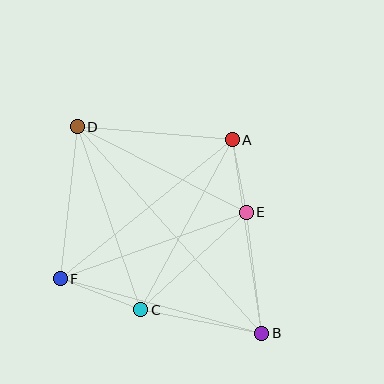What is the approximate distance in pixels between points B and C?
The distance between B and C is approximately 123 pixels.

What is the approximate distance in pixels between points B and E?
The distance between B and E is approximately 122 pixels.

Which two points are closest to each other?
Points A and E are closest to each other.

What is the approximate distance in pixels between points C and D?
The distance between C and D is approximately 194 pixels.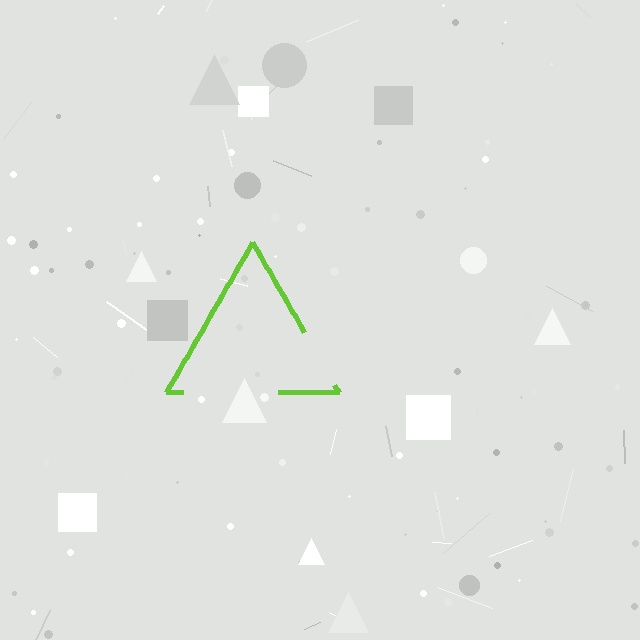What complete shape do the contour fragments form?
The contour fragments form a triangle.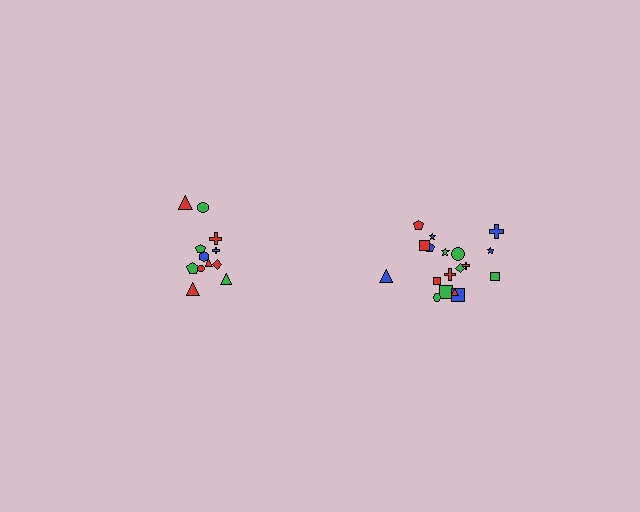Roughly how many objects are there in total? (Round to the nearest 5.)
Roughly 30 objects in total.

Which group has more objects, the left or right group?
The right group.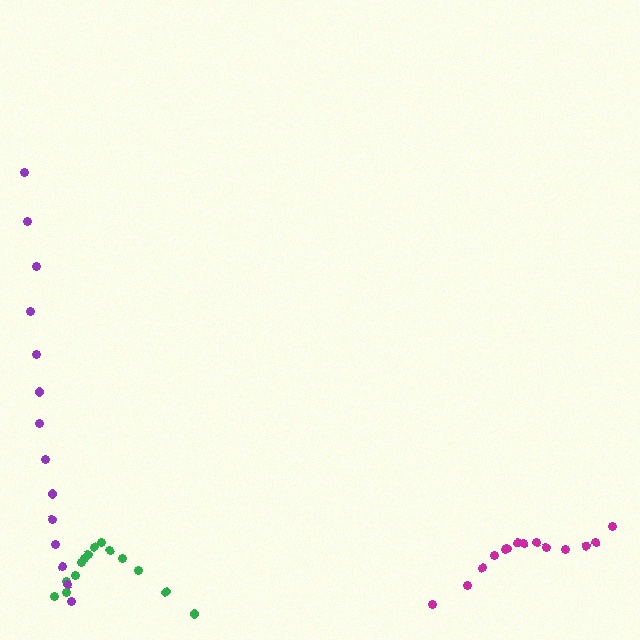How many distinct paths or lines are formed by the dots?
There are 3 distinct paths.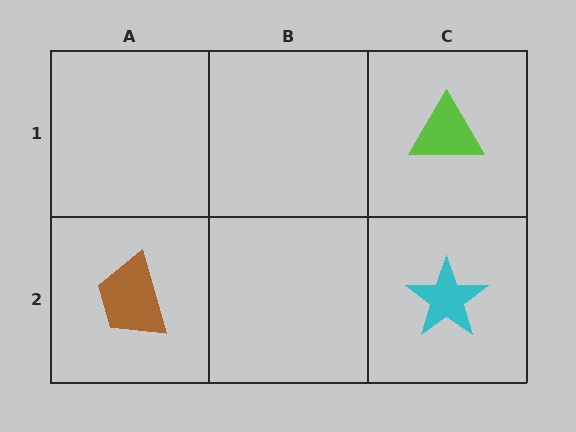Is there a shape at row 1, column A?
No, that cell is empty.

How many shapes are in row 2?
2 shapes.